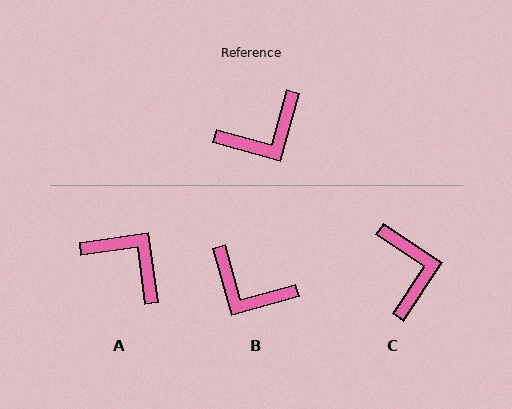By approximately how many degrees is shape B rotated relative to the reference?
Approximately 59 degrees clockwise.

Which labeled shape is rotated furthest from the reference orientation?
A, about 113 degrees away.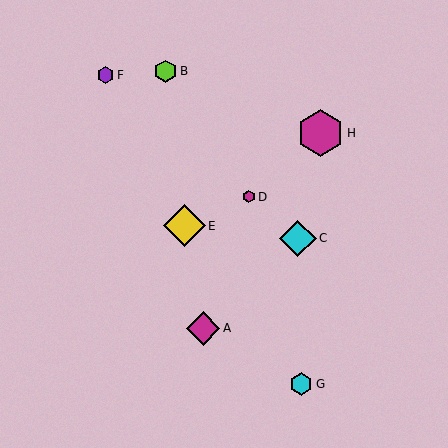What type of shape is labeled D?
Shape D is a magenta hexagon.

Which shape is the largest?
The magenta hexagon (labeled H) is the largest.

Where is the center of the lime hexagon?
The center of the lime hexagon is at (165, 71).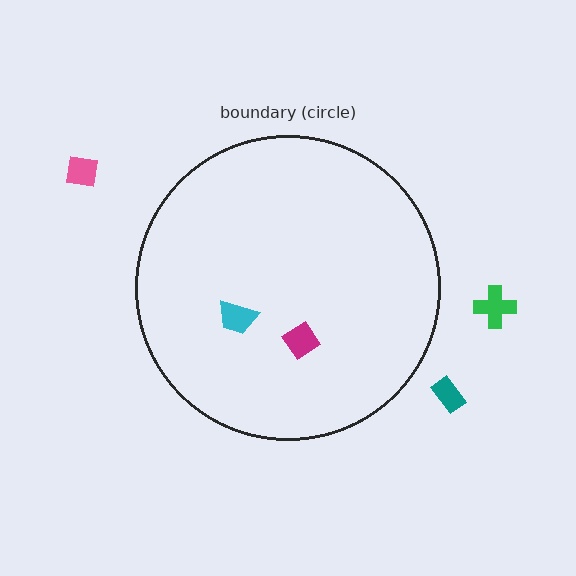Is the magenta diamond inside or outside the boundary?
Inside.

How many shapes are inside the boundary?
2 inside, 3 outside.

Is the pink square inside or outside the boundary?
Outside.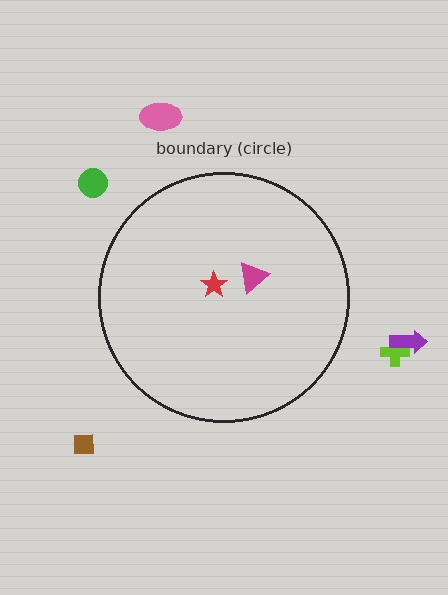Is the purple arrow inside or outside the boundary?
Outside.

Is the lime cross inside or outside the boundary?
Outside.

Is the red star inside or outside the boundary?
Inside.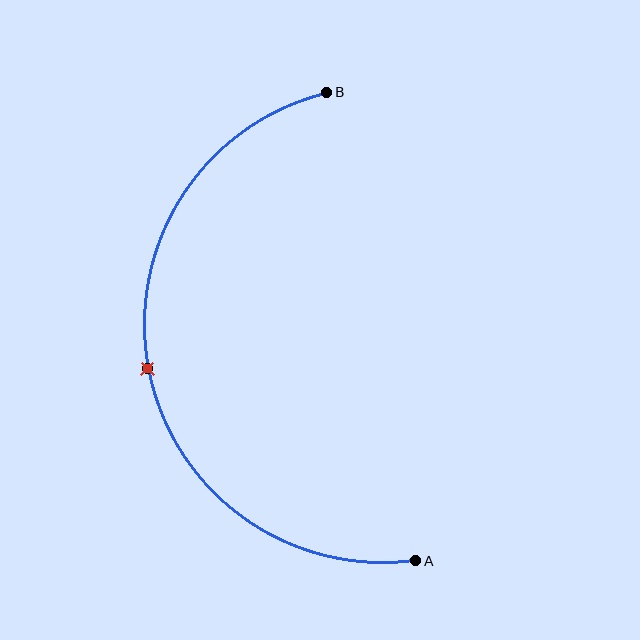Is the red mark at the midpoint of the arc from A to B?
Yes. The red mark lies on the arc at equal arc-length from both A and B — it is the arc midpoint.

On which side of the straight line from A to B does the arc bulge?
The arc bulges to the left of the straight line connecting A and B.